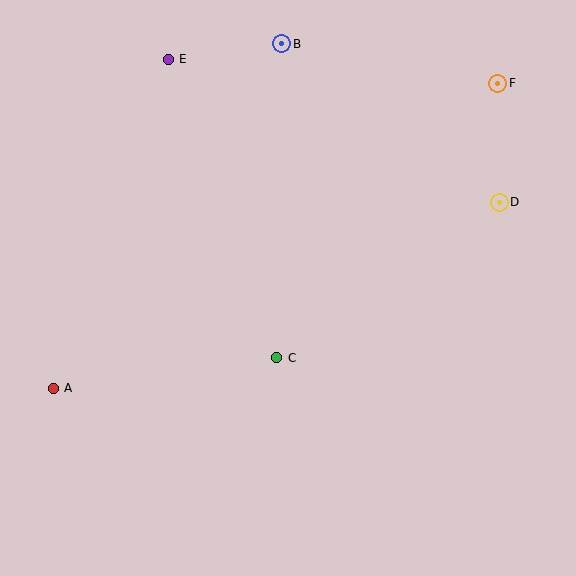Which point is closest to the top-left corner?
Point E is closest to the top-left corner.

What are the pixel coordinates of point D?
Point D is at (499, 202).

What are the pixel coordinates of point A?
Point A is at (53, 388).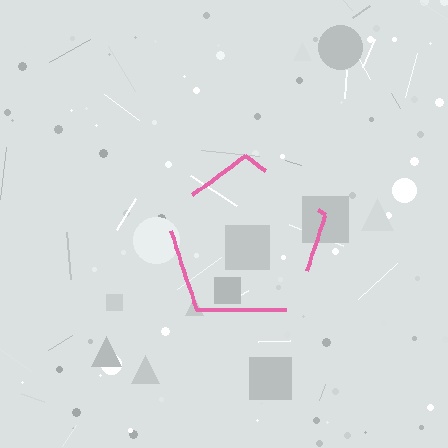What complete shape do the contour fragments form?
The contour fragments form a pentagon.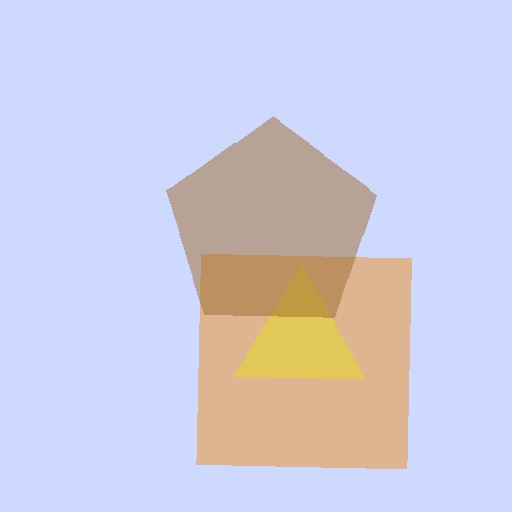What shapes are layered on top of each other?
The layered shapes are: an orange square, a yellow triangle, a brown pentagon.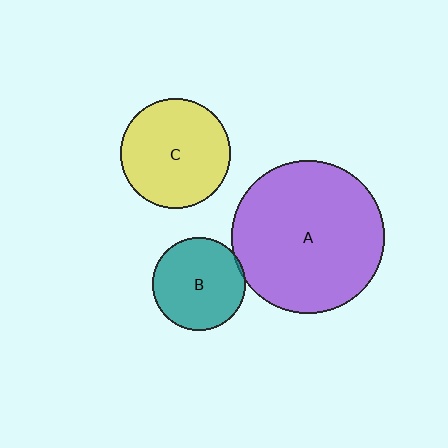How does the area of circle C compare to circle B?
Approximately 1.4 times.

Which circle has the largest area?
Circle A (purple).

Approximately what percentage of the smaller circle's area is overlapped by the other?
Approximately 5%.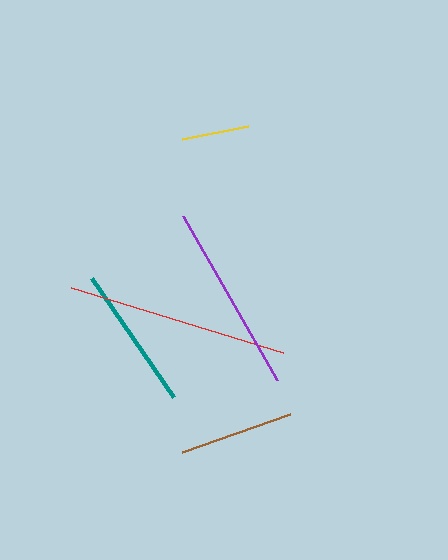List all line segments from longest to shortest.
From longest to shortest: red, purple, teal, brown, yellow.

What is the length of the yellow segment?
The yellow segment is approximately 67 pixels long.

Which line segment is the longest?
The red line is the longest at approximately 221 pixels.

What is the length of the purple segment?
The purple segment is approximately 189 pixels long.